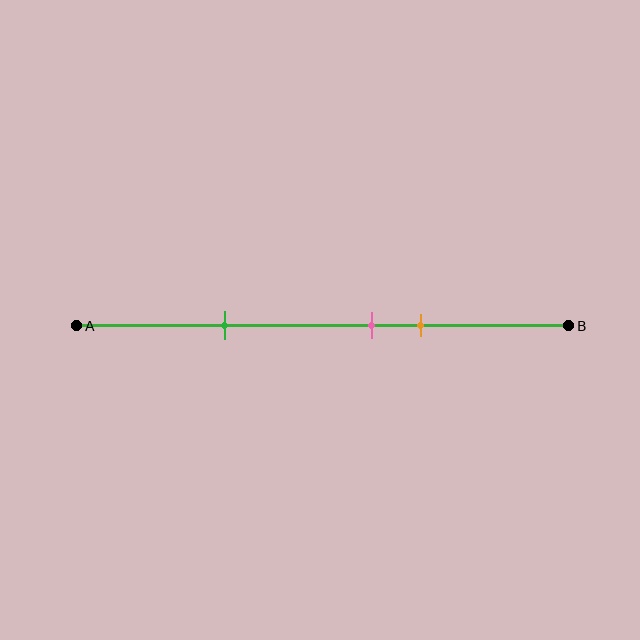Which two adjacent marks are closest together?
The pink and orange marks are the closest adjacent pair.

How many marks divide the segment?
There are 3 marks dividing the segment.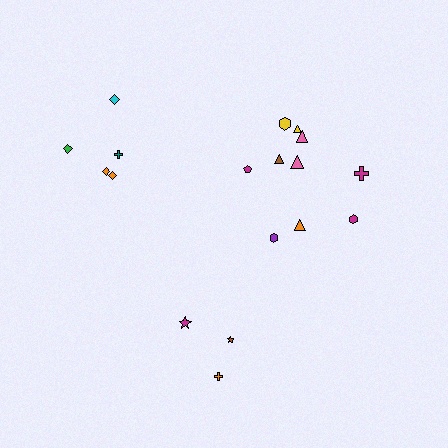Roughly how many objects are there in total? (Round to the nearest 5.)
Roughly 20 objects in total.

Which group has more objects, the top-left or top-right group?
The top-right group.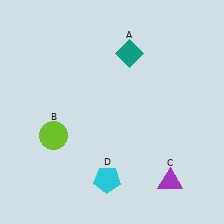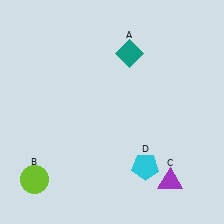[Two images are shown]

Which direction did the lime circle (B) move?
The lime circle (B) moved down.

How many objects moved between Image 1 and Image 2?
2 objects moved between the two images.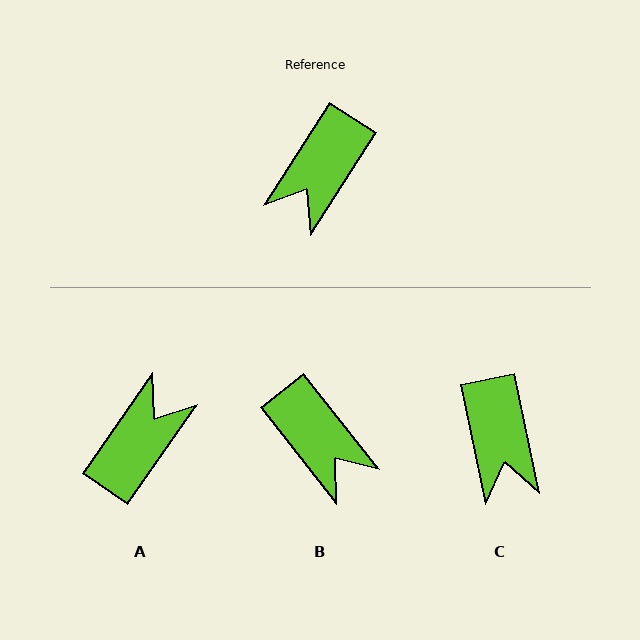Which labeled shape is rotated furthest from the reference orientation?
A, about 178 degrees away.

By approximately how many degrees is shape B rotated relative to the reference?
Approximately 71 degrees counter-clockwise.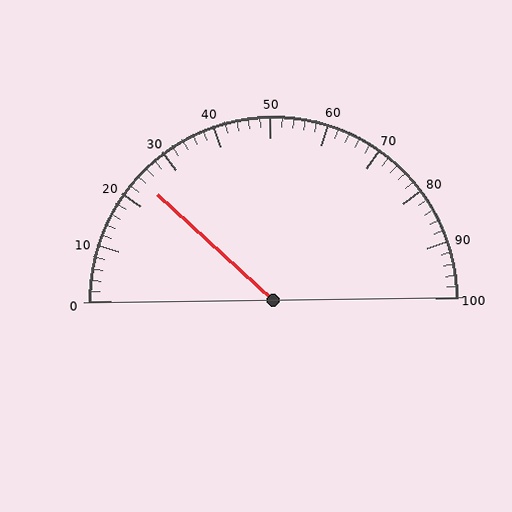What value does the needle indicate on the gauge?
The needle indicates approximately 24.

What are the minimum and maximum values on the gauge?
The gauge ranges from 0 to 100.